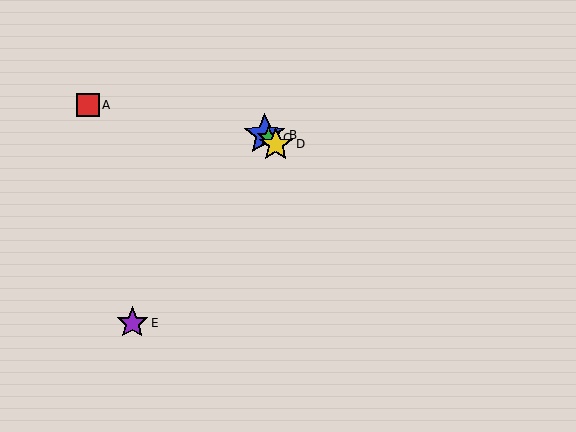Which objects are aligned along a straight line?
Objects B, C, D are aligned along a straight line.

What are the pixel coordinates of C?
Object C is at (268, 138).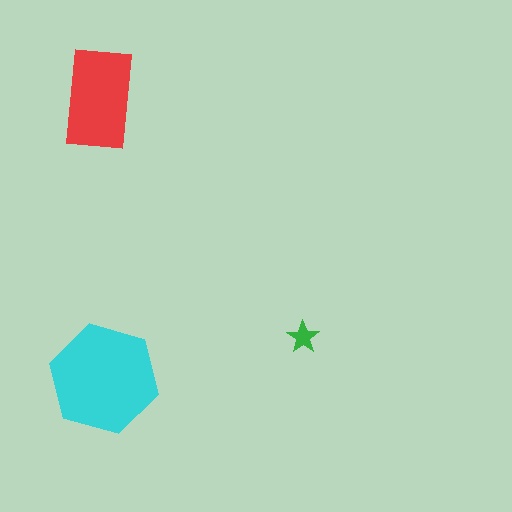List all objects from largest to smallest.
The cyan hexagon, the red rectangle, the green star.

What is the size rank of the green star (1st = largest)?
3rd.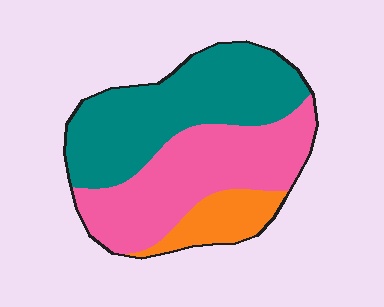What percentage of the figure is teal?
Teal covers roughly 45% of the figure.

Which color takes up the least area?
Orange, at roughly 15%.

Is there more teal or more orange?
Teal.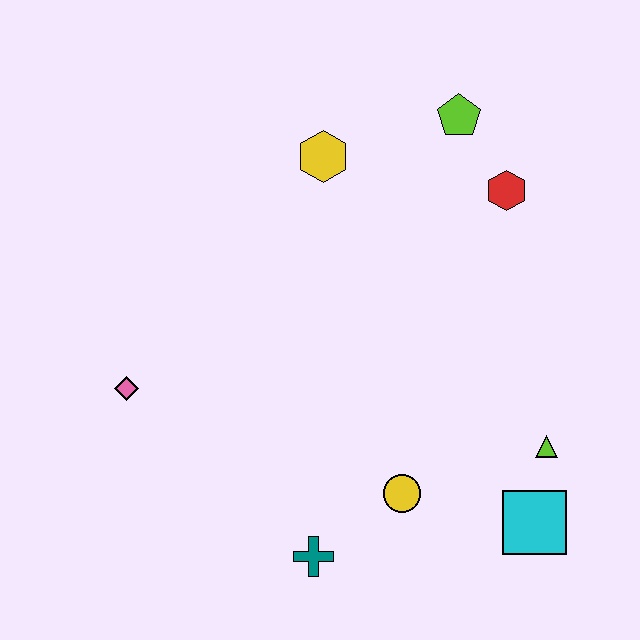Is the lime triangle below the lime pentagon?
Yes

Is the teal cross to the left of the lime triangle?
Yes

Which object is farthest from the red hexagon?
The pink diamond is farthest from the red hexagon.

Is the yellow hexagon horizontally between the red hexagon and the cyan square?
No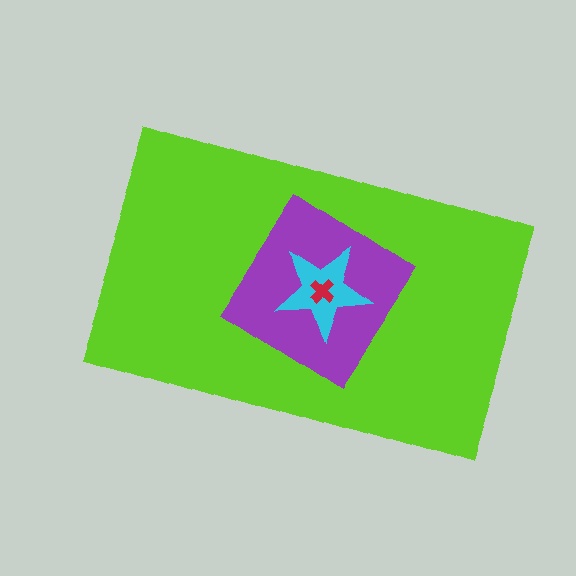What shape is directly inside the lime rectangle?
The purple diamond.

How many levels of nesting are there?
4.